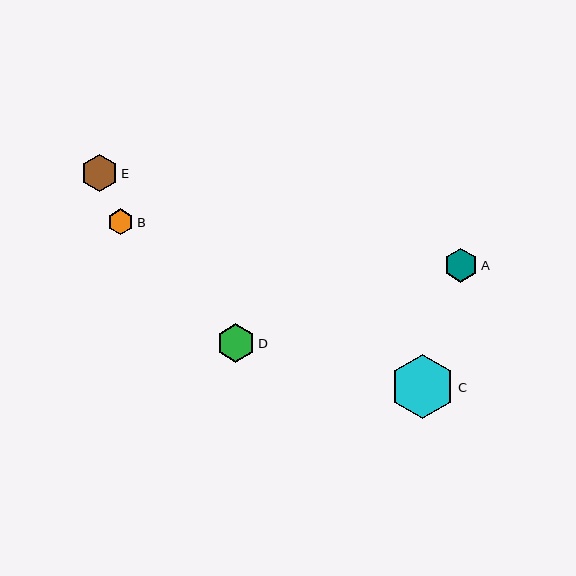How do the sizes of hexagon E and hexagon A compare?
Hexagon E and hexagon A are approximately the same size.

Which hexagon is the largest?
Hexagon C is the largest with a size of approximately 65 pixels.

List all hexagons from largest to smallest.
From largest to smallest: C, D, E, A, B.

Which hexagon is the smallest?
Hexagon B is the smallest with a size of approximately 26 pixels.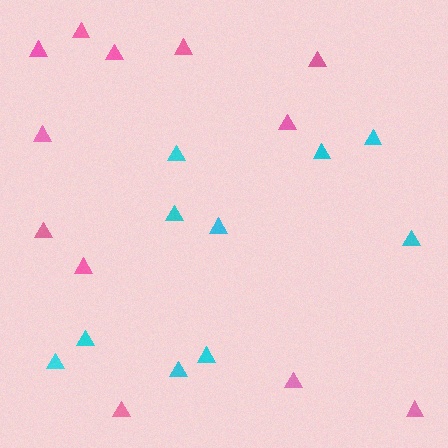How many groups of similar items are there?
There are 2 groups: one group of cyan triangles (10) and one group of pink triangles (12).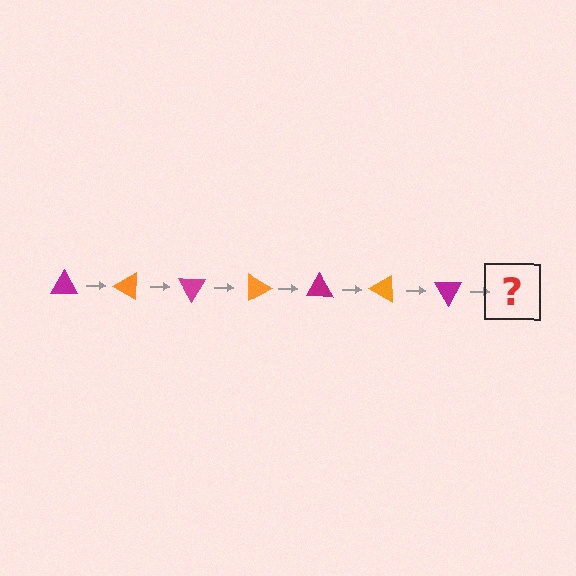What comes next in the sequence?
The next element should be an orange triangle, rotated 210 degrees from the start.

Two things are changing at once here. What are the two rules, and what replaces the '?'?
The two rules are that it rotates 30 degrees each step and the color cycles through magenta and orange. The '?' should be an orange triangle, rotated 210 degrees from the start.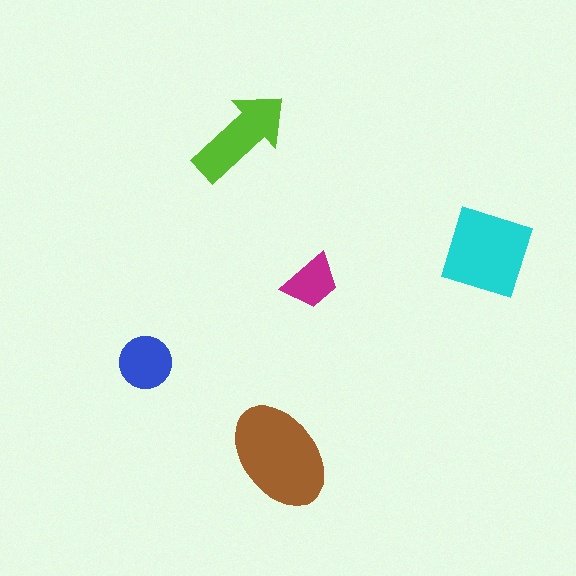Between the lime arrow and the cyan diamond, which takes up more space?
The cyan diamond.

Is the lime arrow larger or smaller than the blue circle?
Larger.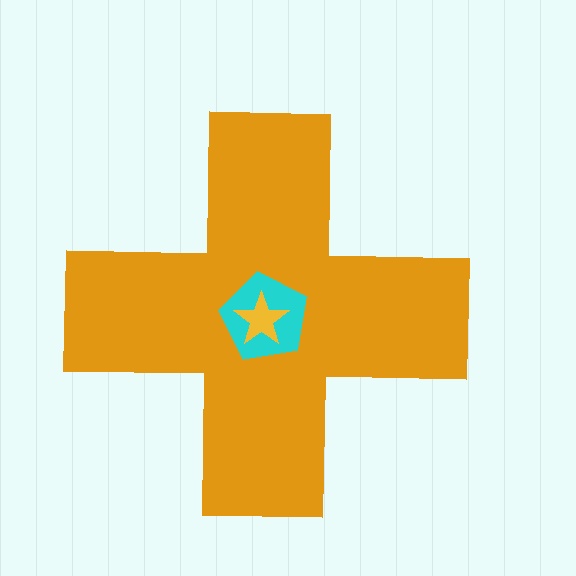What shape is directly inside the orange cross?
The cyan pentagon.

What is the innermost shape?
The yellow star.